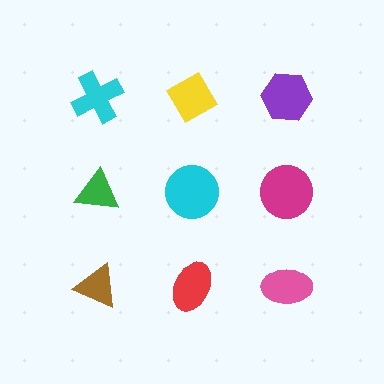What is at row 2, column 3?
A magenta circle.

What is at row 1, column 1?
A cyan cross.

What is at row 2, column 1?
A green triangle.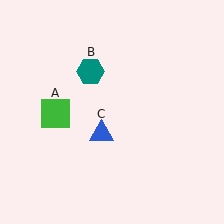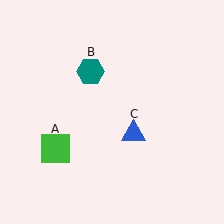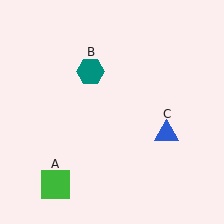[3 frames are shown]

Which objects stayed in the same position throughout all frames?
Teal hexagon (object B) remained stationary.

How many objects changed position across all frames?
2 objects changed position: green square (object A), blue triangle (object C).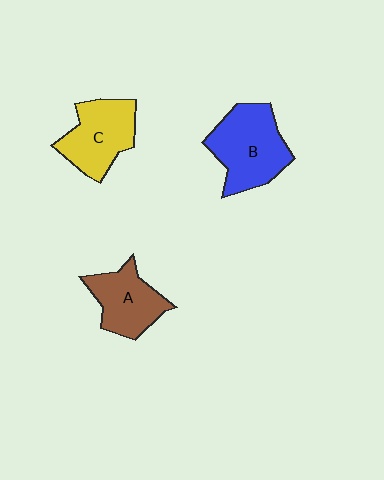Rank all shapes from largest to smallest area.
From largest to smallest: B (blue), C (yellow), A (brown).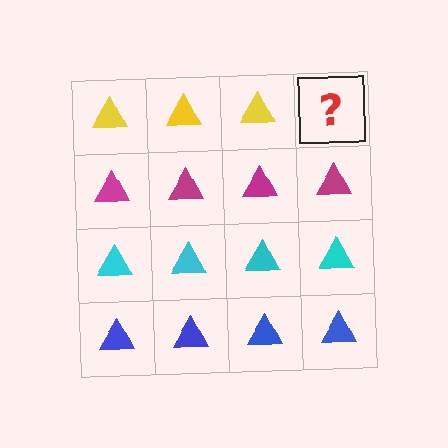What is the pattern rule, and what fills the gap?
The rule is that each row has a consistent color. The gap should be filled with a yellow triangle.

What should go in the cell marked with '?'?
The missing cell should contain a yellow triangle.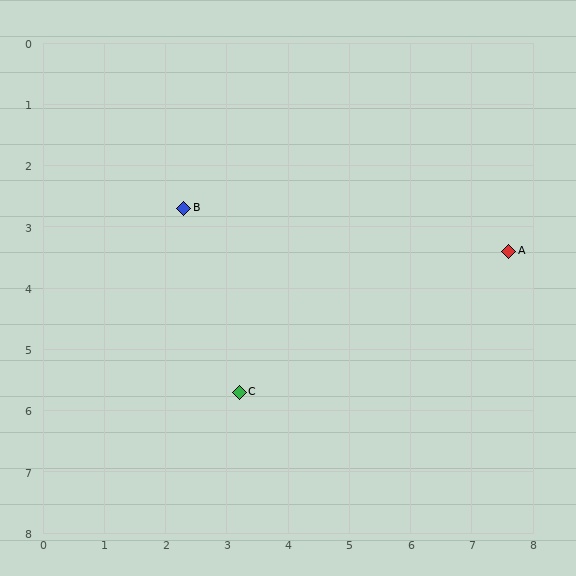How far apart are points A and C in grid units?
Points A and C are about 5.0 grid units apart.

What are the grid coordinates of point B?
Point B is at approximately (2.3, 2.7).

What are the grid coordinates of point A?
Point A is at approximately (7.6, 3.4).